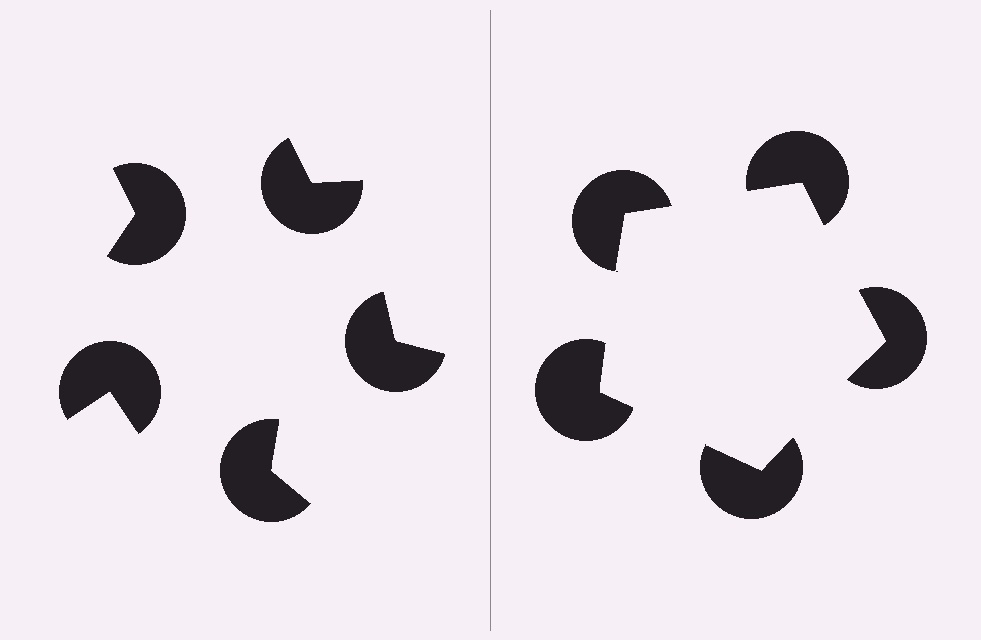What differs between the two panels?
The pac-man discs are positioned identically on both sides; only the wedge orientations differ. On the right they align to a pentagon; on the left they are misaligned.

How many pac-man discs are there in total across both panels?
10 — 5 on each side.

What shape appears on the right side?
An illusory pentagon.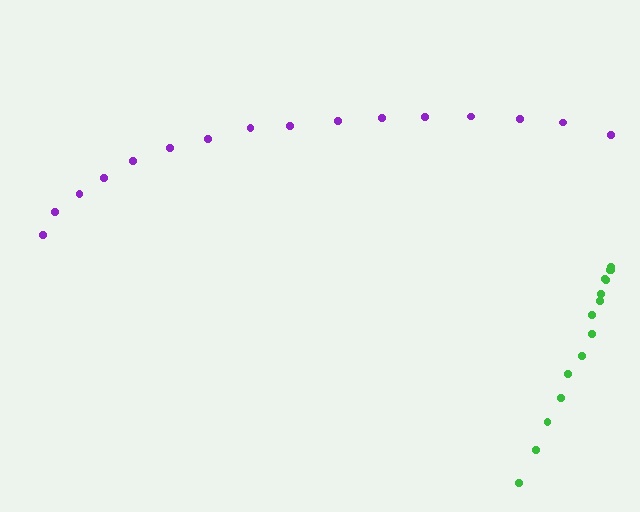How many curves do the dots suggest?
There are 2 distinct paths.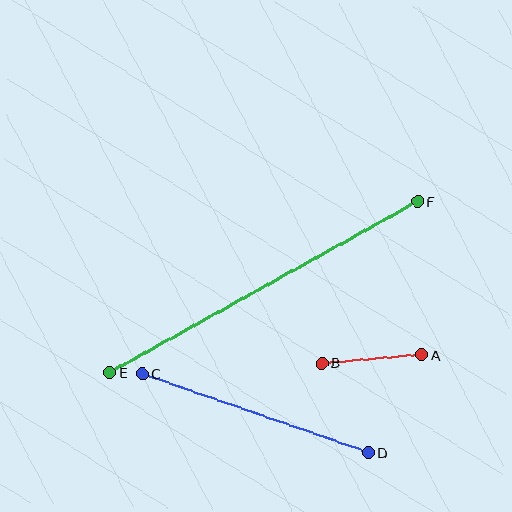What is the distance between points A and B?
The distance is approximately 100 pixels.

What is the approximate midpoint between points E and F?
The midpoint is at approximately (264, 287) pixels.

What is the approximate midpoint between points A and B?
The midpoint is at approximately (372, 359) pixels.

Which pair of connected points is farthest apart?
Points E and F are farthest apart.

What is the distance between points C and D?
The distance is approximately 239 pixels.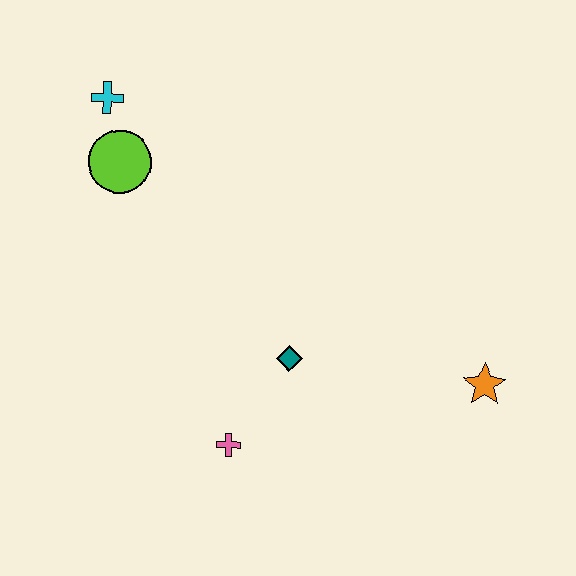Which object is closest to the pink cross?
The teal diamond is closest to the pink cross.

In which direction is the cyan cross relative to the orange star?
The cyan cross is to the left of the orange star.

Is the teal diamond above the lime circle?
No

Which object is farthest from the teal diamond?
The cyan cross is farthest from the teal diamond.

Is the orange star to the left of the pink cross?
No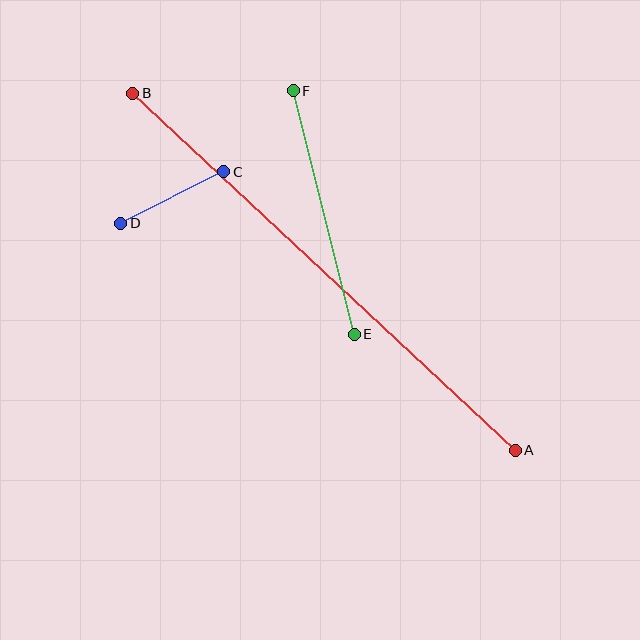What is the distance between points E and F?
The distance is approximately 251 pixels.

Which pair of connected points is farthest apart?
Points A and B are farthest apart.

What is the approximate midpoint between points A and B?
The midpoint is at approximately (324, 272) pixels.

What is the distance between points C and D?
The distance is approximately 115 pixels.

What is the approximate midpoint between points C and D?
The midpoint is at approximately (172, 197) pixels.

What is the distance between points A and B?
The distance is approximately 523 pixels.